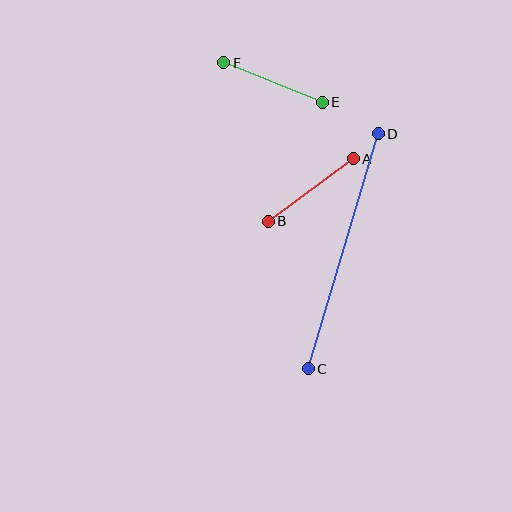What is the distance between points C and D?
The distance is approximately 245 pixels.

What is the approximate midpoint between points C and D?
The midpoint is at approximately (343, 251) pixels.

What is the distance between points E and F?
The distance is approximately 106 pixels.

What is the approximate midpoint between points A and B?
The midpoint is at approximately (311, 190) pixels.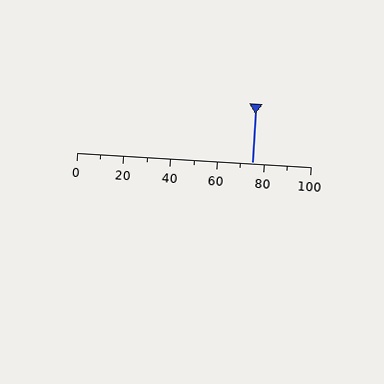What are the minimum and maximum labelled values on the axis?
The axis runs from 0 to 100.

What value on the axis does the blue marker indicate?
The marker indicates approximately 75.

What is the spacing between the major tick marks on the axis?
The major ticks are spaced 20 apart.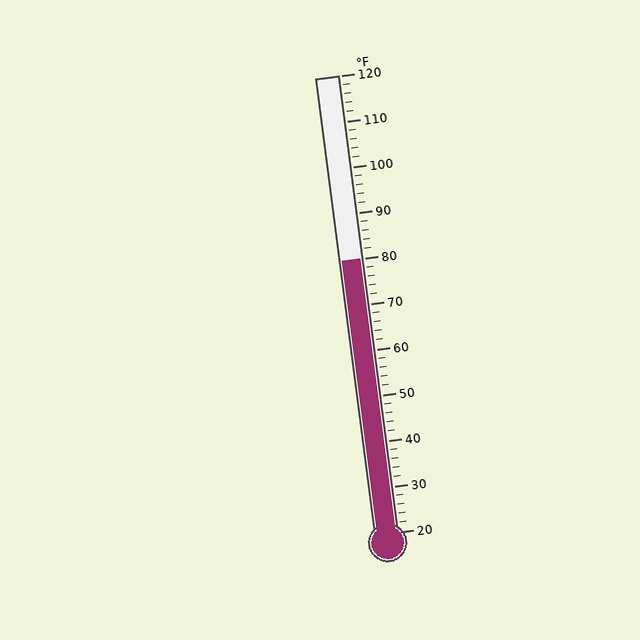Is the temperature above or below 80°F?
The temperature is at 80°F.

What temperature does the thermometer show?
The thermometer shows approximately 80°F.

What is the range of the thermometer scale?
The thermometer scale ranges from 20°F to 120°F.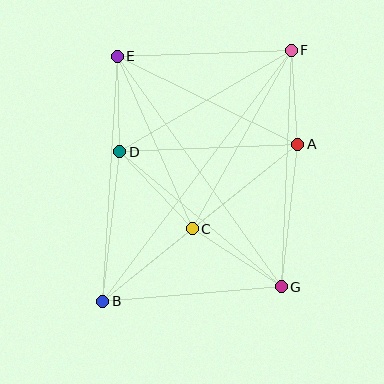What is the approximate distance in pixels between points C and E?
The distance between C and E is approximately 188 pixels.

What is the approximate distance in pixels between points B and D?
The distance between B and D is approximately 150 pixels.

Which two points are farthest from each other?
Points B and F are farthest from each other.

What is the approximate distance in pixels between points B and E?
The distance between B and E is approximately 245 pixels.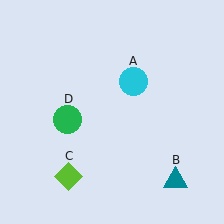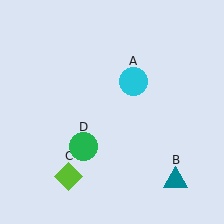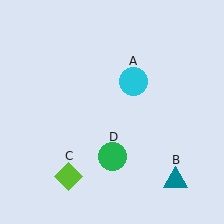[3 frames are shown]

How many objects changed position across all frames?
1 object changed position: green circle (object D).